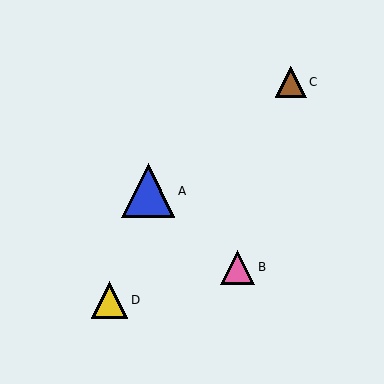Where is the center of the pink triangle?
The center of the pink triangle is at (238, 267).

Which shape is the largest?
The blue triangle (labeled A) is the largest.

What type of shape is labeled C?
Shape C is a brown triangle.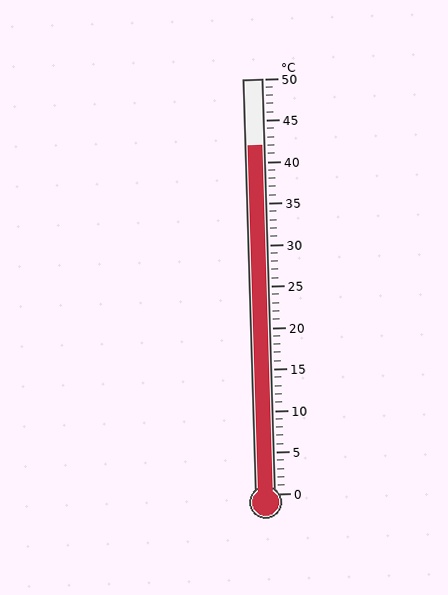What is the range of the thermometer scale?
The thermometer scale ranges from 0°C to 50°C.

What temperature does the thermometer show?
The thermometer shows approximately 42°C.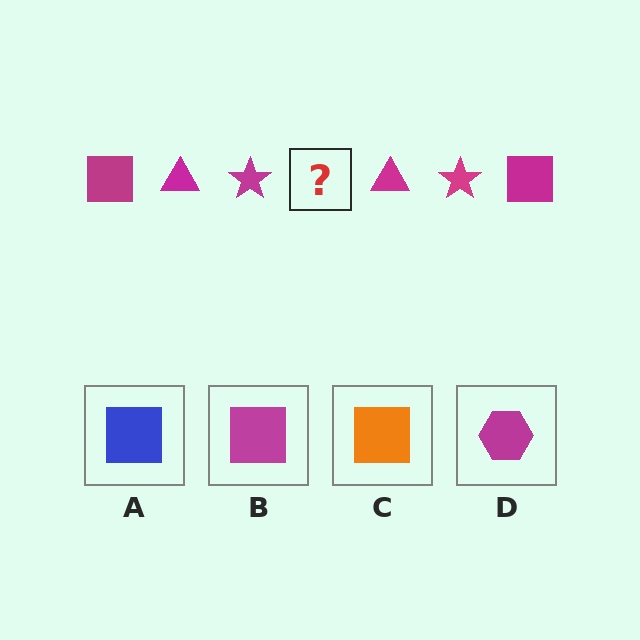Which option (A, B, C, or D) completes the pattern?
B.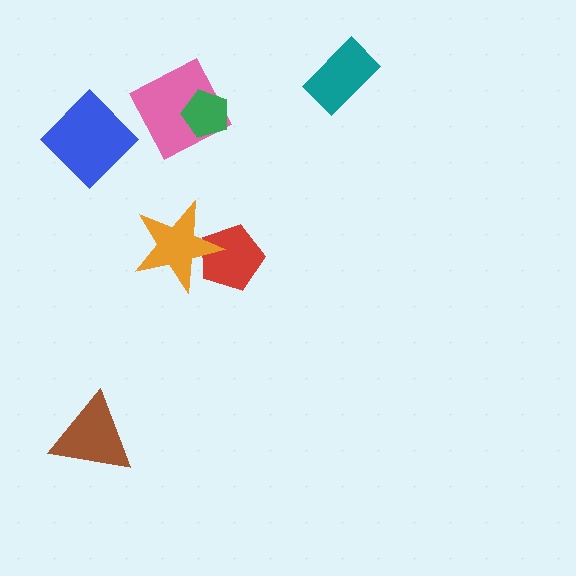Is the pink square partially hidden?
Yes, it is partially covered by another shape.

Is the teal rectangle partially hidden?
No, no other shape covers it.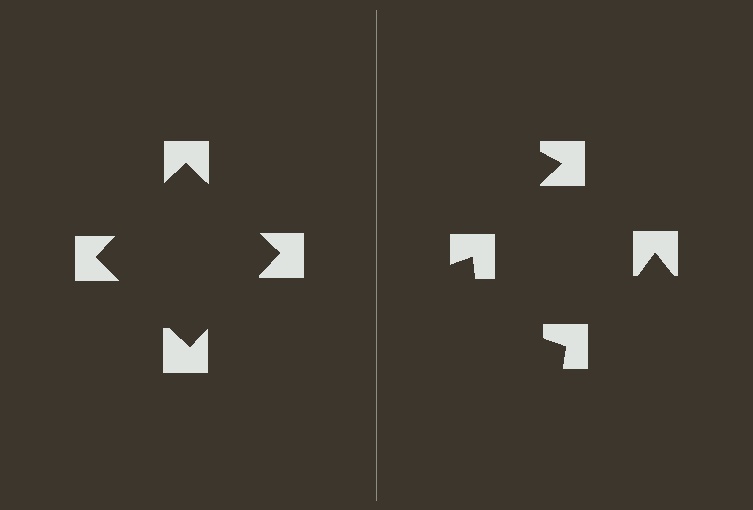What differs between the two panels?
The notched squares are positioned identically on both sides; only the wedge orientations differ. On the left they align to a square; on the right they are misaligned.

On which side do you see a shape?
An illusory square appears on the left side. On the right side the wedge cuts are rotated, so no coherent shape forms.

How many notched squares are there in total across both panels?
8 — 4 on each side.